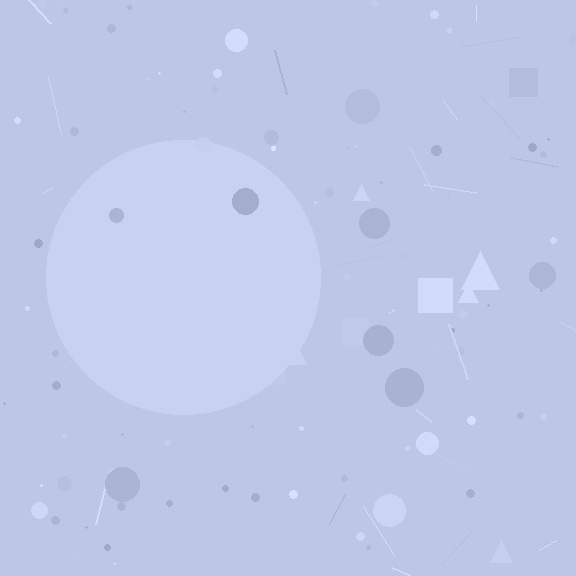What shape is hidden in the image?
A circle is hidden in the image.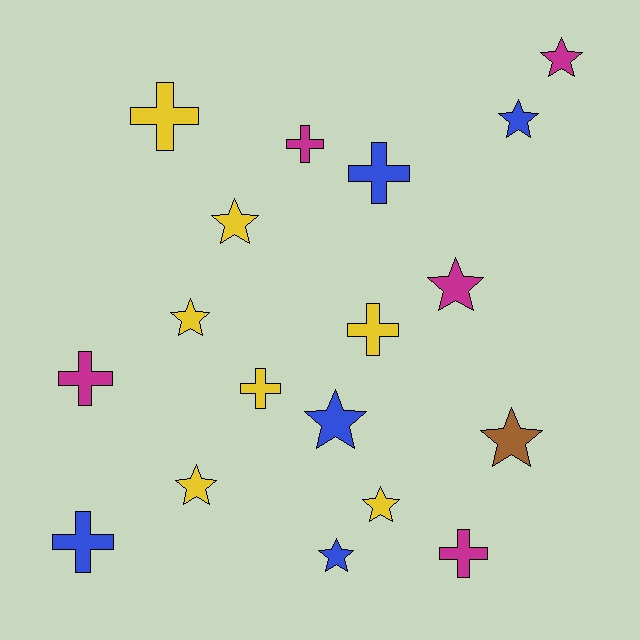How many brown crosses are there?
There are no brown crosses.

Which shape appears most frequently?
Star, with 10 objects.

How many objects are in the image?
There are 18 objects.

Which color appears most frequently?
Yellow, with 7 objects.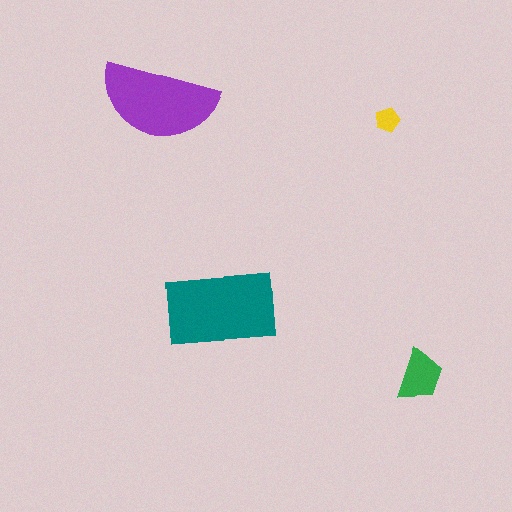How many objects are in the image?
There are 4 objects in the image.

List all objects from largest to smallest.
The teal rectangle, the purple semicircle, the green trapezoid, the yellow pentagon.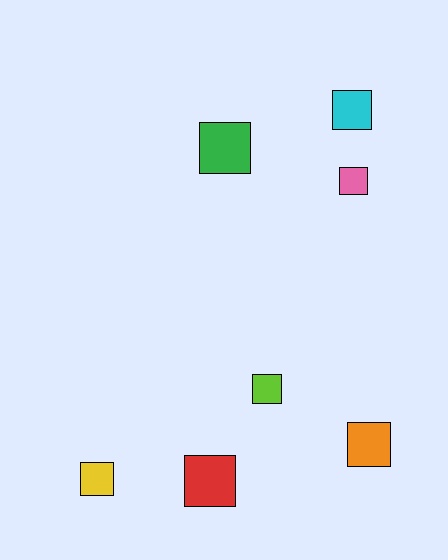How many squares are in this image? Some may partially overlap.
There are 7 squares.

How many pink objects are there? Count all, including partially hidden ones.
There is 1 pink object.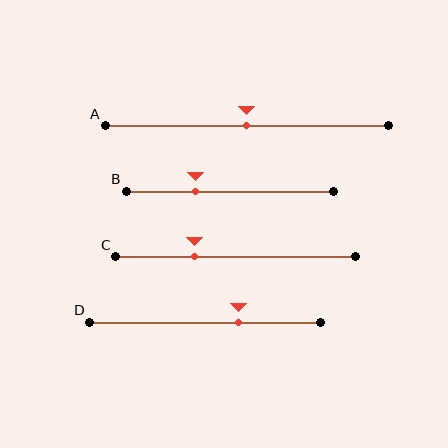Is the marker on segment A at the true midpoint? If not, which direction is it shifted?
Yes, the marker on segment A is at the true midpoint.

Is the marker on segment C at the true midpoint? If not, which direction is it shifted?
No, the marker on segment C is shifted to the left by about 17% of the segment length.